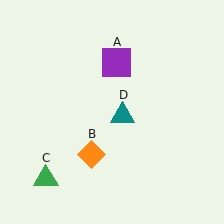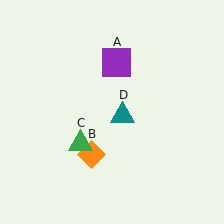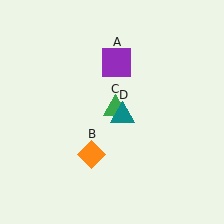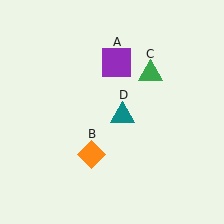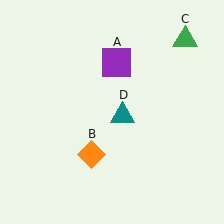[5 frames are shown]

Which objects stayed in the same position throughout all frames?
Purple square (object A) and orange diamond (object B) and teal triangle (object D) remained stationary.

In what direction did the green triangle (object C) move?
The green triangle (object C) moved up and to the right.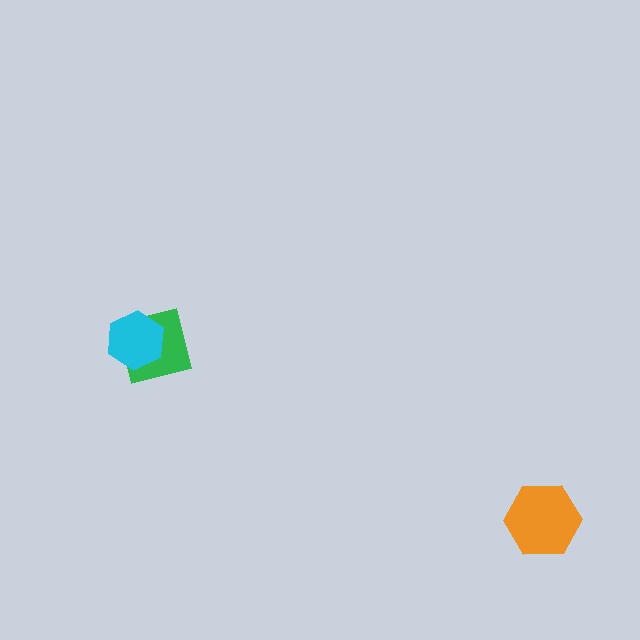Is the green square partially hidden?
Yes, it is partially covered by another shape.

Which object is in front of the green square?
The cyan hexagon is in front of the green square.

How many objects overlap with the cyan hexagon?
1 object overlaps with the cyan hexagon.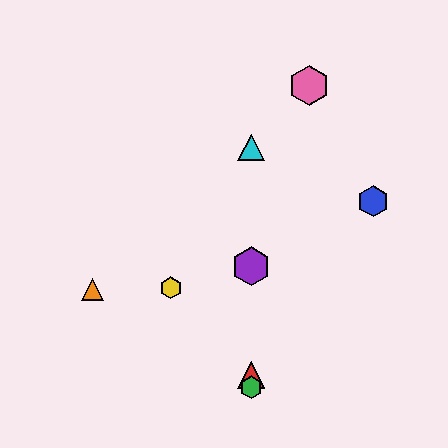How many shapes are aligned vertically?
4 shapes (the red triangle, the green hexagon, the purple hexagon, the cyan triangle) are aligned vertically.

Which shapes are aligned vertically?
The red triangle, the green hexagon, the purple hexagon, the cyan triangle are aligned vertically.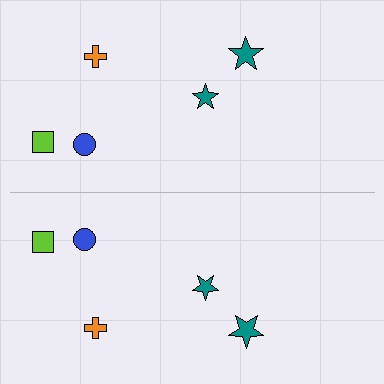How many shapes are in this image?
There are 10 shapes in this image.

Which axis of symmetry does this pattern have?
The pattern has a horizontal axis of symmetry running through the center of the image.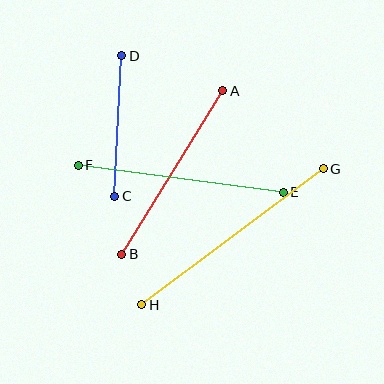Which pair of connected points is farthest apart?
Points G and H are farthest apart.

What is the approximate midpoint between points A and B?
The midpoint is at approximately (172, 172) pixels.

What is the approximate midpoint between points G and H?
The midpoint is at approximately (232, 237) pixels.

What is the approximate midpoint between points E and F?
The midpoint is at approximately (181, 179) pixels.